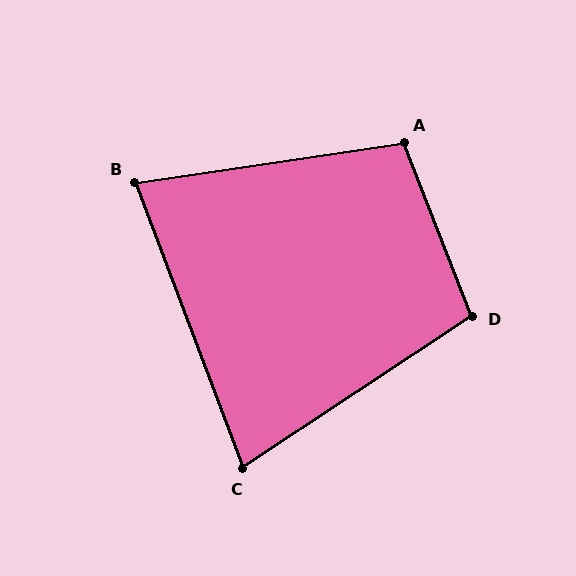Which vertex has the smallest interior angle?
C, at approximately 77 degrees.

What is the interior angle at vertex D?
Approximately 102 degrees (obtuse).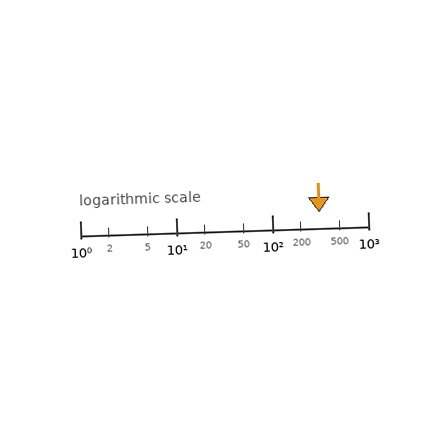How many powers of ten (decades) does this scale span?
The scale spans 3 decades, from 1 to 1000.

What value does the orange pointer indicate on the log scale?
The pointer indicates approximately 310.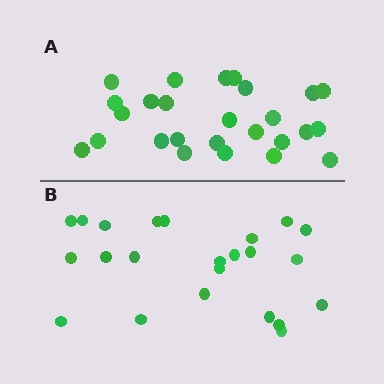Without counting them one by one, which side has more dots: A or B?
Region A (the top region) has more dots.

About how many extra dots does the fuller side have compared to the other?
Region A has just a few more — roughly 2 or 3 more dots than region B.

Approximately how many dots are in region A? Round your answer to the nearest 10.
About 30 dots. (The exact count is 26, which rounds to 30.)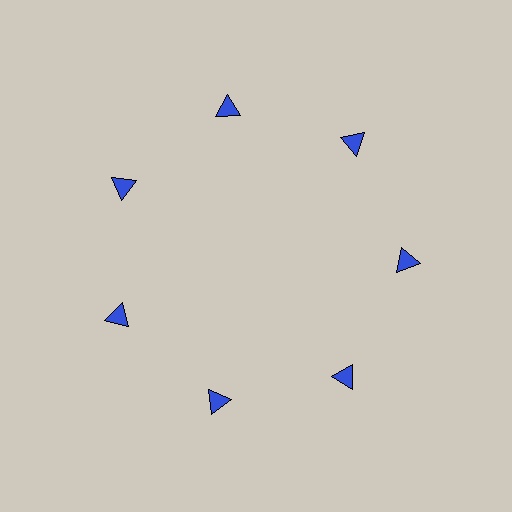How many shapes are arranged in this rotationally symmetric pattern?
There are 7 shapes, arranged in 7 groups of 1.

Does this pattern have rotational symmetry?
Yes, this pattern has 7-fold rotational symmetry. It looks the same after rotating 51 degrees around the center.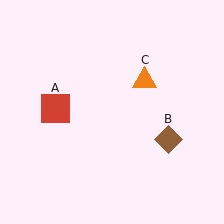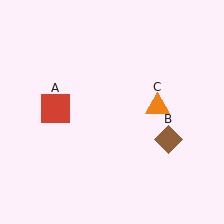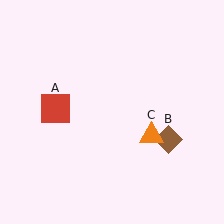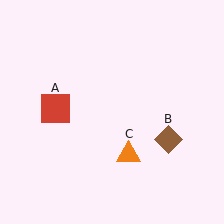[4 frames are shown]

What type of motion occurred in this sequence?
The orange triangle (object C) rotated clockwise around the center of the scene.